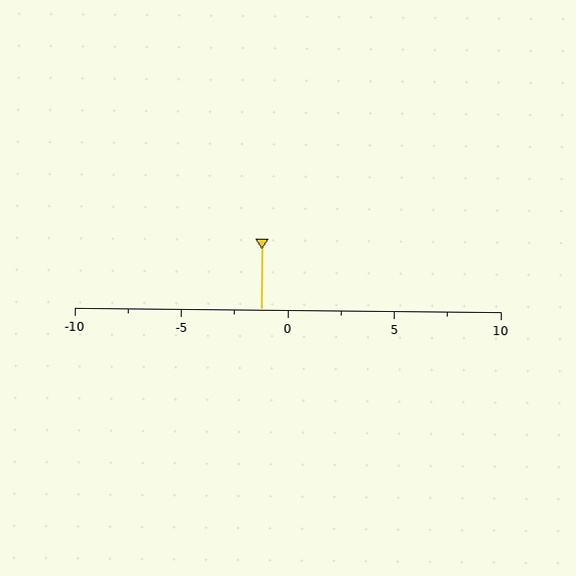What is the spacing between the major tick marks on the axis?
The major ticks are spaced 5 apart.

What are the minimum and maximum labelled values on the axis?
The axis runs from -10 to 10.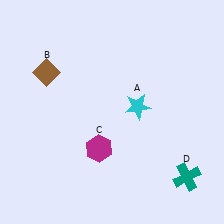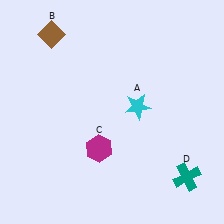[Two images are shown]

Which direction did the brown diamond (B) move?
The brown diamond (B) moved up.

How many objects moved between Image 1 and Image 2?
1 object moved between the two images.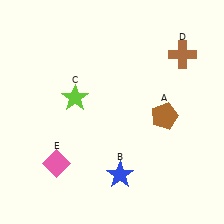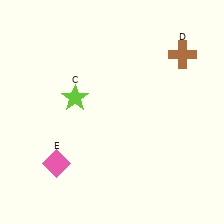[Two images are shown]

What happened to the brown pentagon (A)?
The brown pentagon (A) was removed in Image 2. It was in the bottom-right area of Image 1.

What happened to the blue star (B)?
The blue star (B) was removed in Image 2. It was in the bottom-right area of Image 1.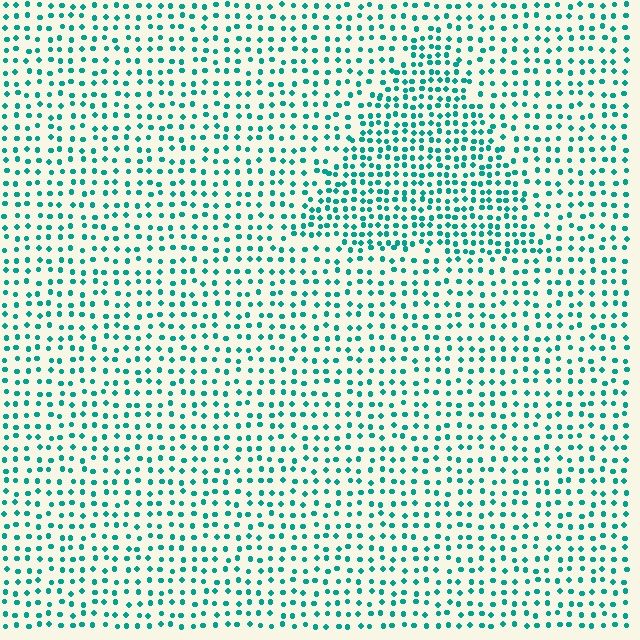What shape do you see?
I see a triangle.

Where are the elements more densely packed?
The elements are more densely packed inside the triangle boundary.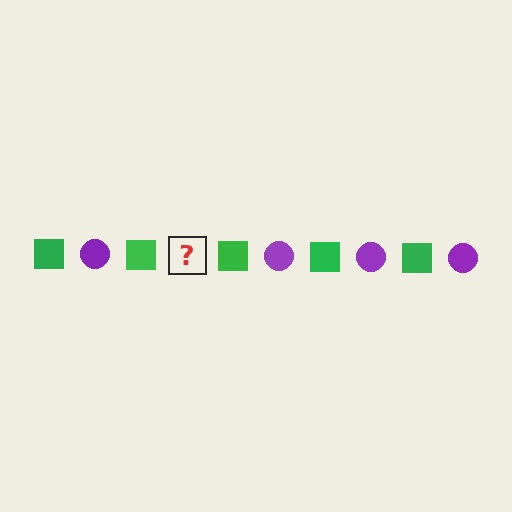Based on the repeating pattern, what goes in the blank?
The blank should be a purple circle.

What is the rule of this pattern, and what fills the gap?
The rule is that the pattern alternates between green square and purple circle. The gap should be filled with a purple circle.